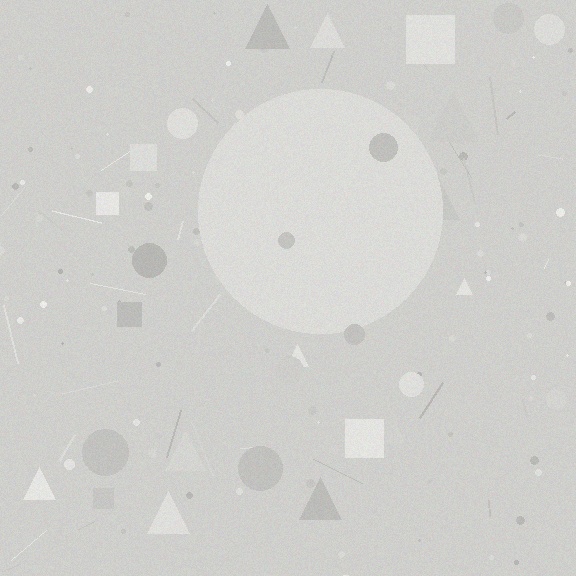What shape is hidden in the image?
A circle is hidden in the image.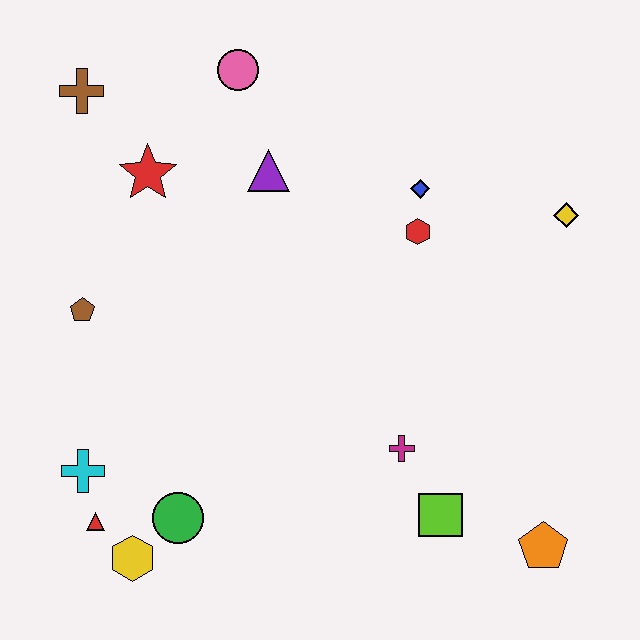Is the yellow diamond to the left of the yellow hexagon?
No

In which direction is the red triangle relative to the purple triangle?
The red triangle is below the purple triangle.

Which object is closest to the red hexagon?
The blue diamond is closest to the red hexagon.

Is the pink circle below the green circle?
No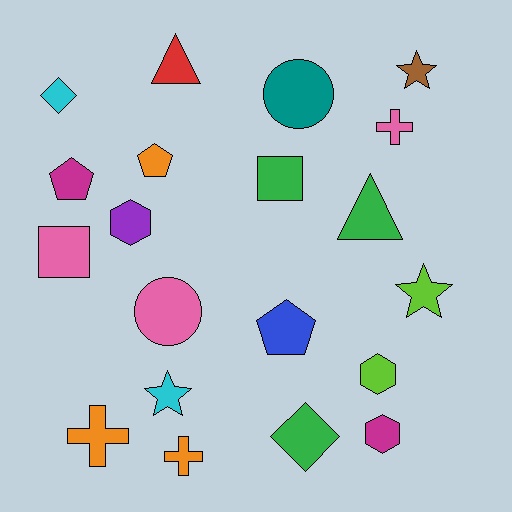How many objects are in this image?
There are 20 objects.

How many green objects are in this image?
There are 3 green objects.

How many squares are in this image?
There are 2 squares.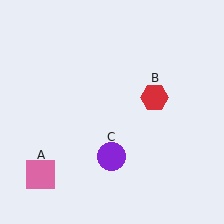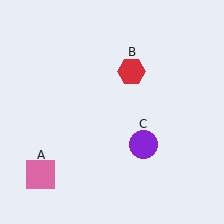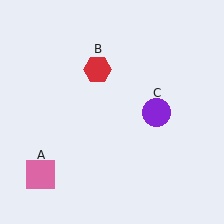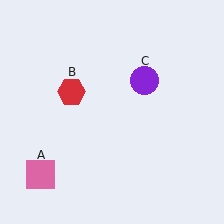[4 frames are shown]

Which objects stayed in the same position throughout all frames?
Pink square (object A) remained stationary.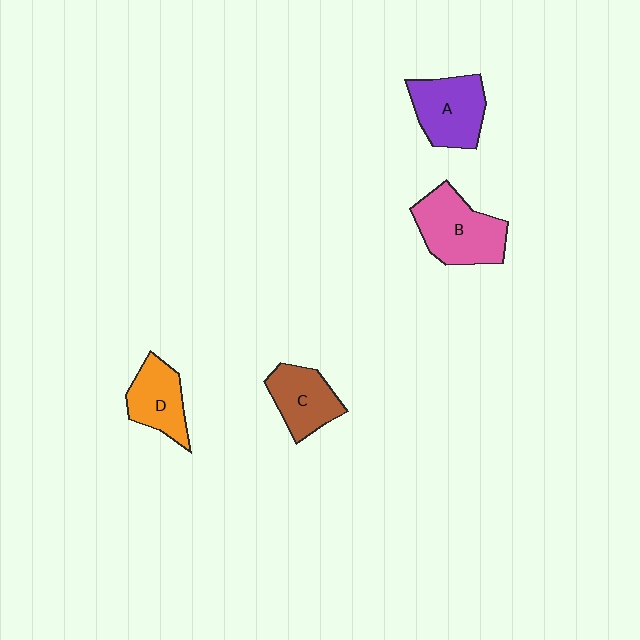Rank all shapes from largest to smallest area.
From largest to smallest: B (pink), A (purple), C (brown), D (orange).